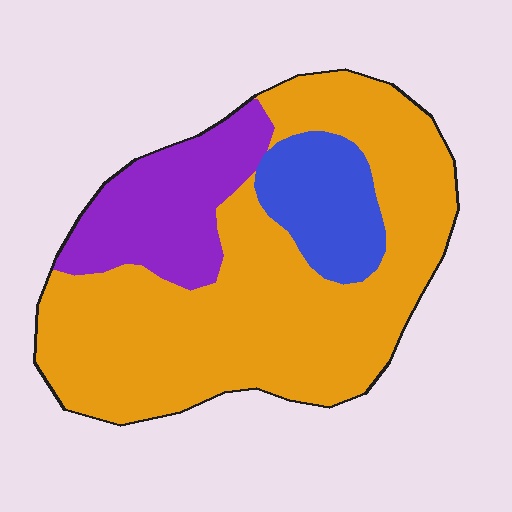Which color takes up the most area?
Orange, at roughly 65%.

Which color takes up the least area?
Blue, at roughly 15%.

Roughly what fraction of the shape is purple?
Purple covers around 20% of the shape.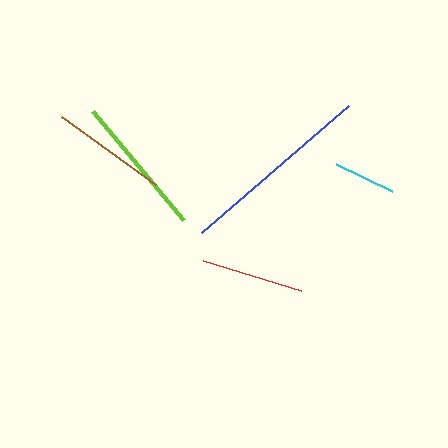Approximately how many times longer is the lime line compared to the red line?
The lime line is approximately 1.4 times the length of the red line.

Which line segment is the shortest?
The cyan line is the shortest at approximately 62 pixels.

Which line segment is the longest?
The blue line is the longest at approximately 194 pixels.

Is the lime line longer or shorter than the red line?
The lime line is longer than the red line.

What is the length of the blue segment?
The blue segment is approximately 194 pixels long.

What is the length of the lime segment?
The lime segment is approximately 142 pixels long.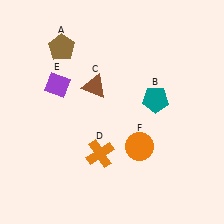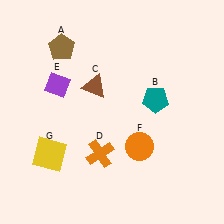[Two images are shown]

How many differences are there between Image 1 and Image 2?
There is 1 difference between the two images.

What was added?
A yellow square (G) was added in Image 2.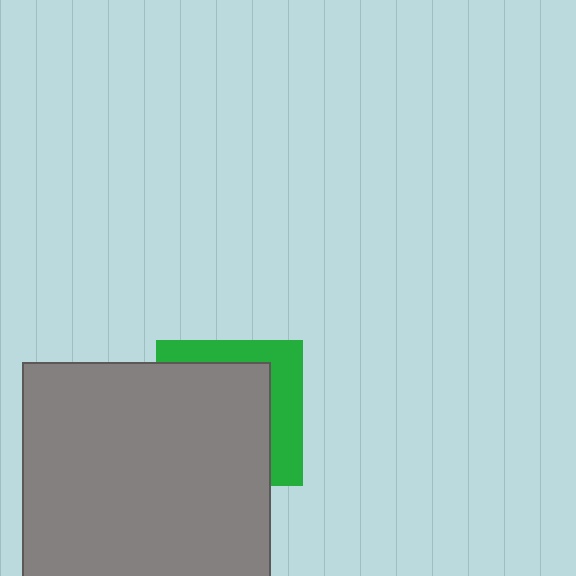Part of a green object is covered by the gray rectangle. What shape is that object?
It is a square.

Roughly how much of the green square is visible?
A small part of it is visible (roughly 33%).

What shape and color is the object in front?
The object in front is a gray rectangle.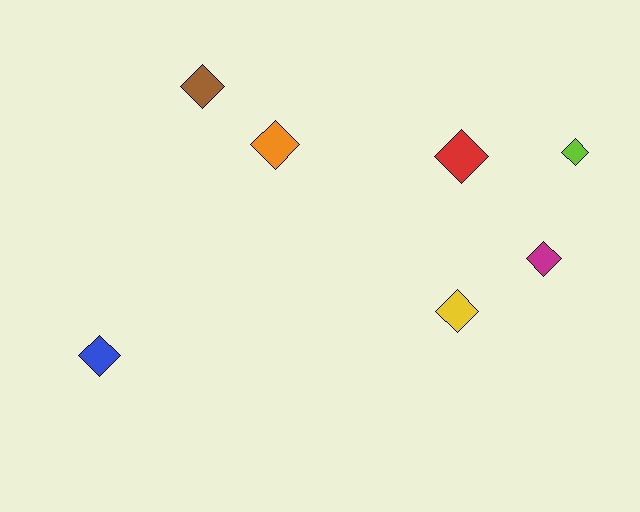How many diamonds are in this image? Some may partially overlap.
There are 7 diamonds.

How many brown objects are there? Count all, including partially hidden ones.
There is 1 brown object.